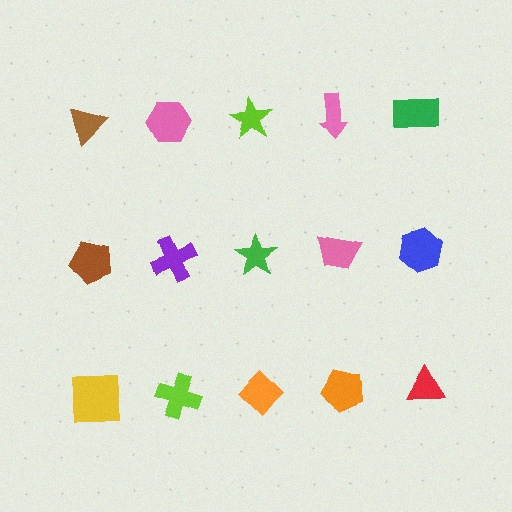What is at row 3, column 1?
A yellow square.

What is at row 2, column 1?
A brown pentagon.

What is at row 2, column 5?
A blue hexagon.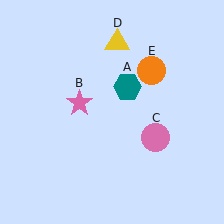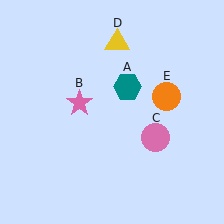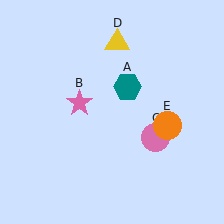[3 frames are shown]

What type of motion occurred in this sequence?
The orange circle (object E) rotated clockwise around the center of the scene.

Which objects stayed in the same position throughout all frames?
Teal hexagon (object A) and pink star (object B) and pink circle (object C) and yellow triangle (object D) remained stationary.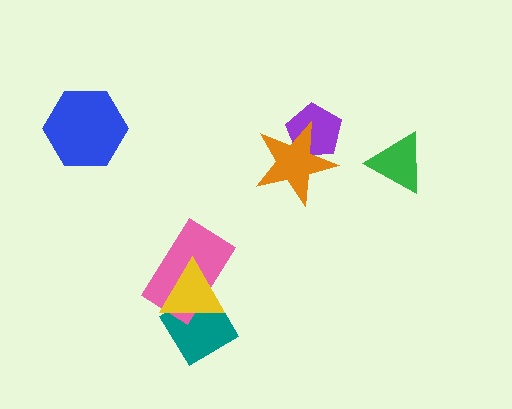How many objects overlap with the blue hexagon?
0 objects overlap with the blue hexagon.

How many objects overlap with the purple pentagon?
1 object overlaps with the purple pentagon.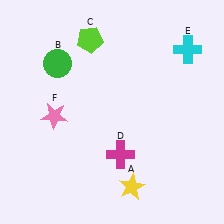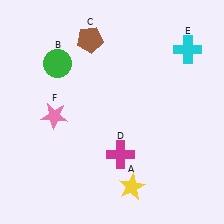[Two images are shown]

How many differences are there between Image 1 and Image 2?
There is 1 difference between the two images.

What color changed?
The pentagon (C) changed from lime in Image 1 to brown in Image 2.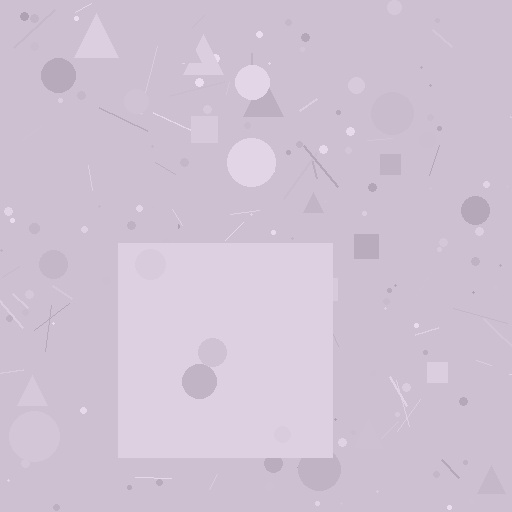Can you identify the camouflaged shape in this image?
The camouflaged shape is a square.